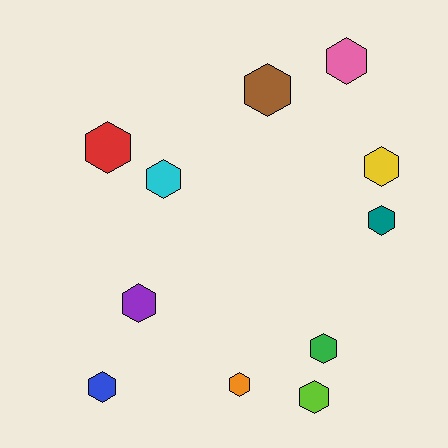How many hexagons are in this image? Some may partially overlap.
There are 11 hexagons.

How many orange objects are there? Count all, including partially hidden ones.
There is 1 orange object.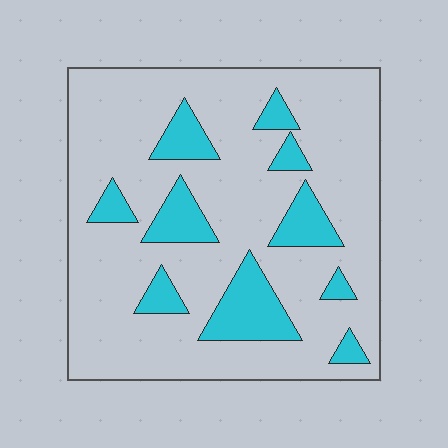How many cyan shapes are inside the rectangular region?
10.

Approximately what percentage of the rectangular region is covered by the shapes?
Approximately 20%.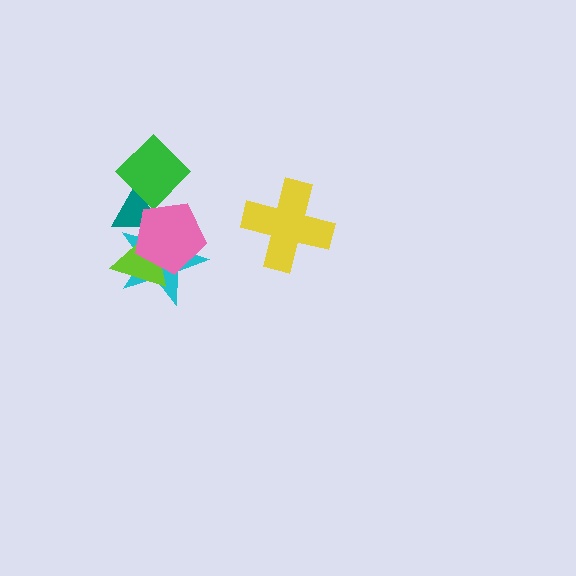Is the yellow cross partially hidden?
No, no other shape covers it.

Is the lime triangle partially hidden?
Yes, it is partially covered by another shape.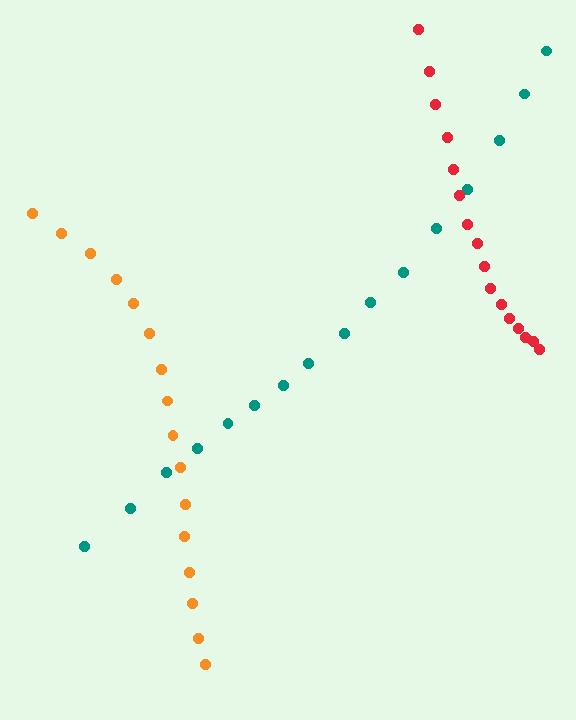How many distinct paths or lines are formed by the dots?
There are 3 distinct paths.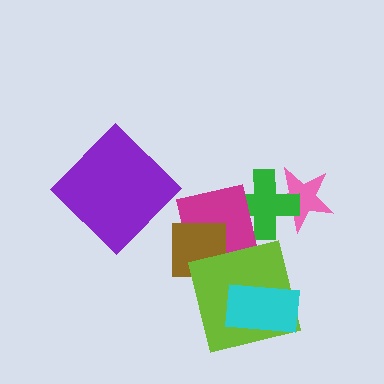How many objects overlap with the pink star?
1 object overlaps with the pink star.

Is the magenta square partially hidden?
Yes, it is partially covered by another shape.